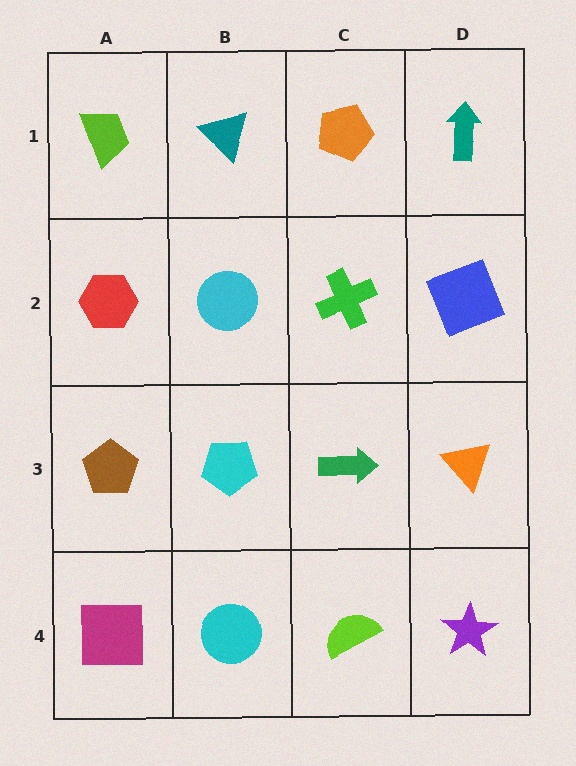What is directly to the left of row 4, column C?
A cyan circle.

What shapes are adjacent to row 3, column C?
A green cross (row 2, column C), a lime semicircle (row 4, column C), a cyan pentagon (row 3, column B), an orange triangle (row 3, column D).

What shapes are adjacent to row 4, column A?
A brown pentagon (row 3, column A), a cyan circle (row 4, column B).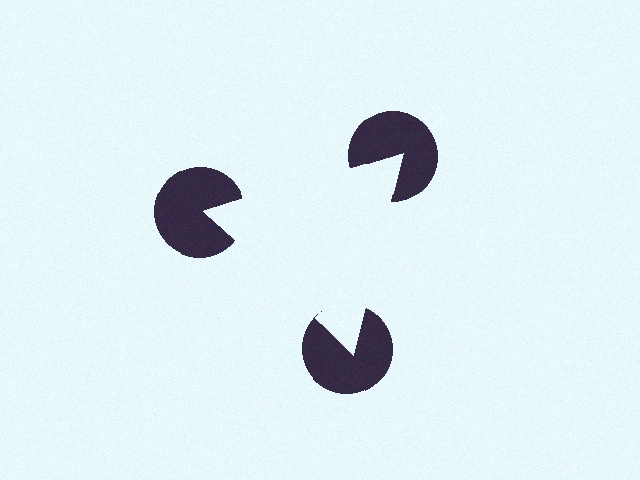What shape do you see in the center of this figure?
An illusory triangle — its edges are inferred from the aligned wedge cuts in the pac-man discs, not physically drawn.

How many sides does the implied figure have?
3 sides.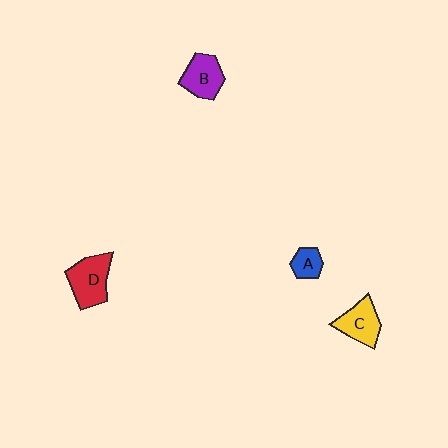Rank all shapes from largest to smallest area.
From largest to smallest: D (red), C (yellow), B (purple), A (blue).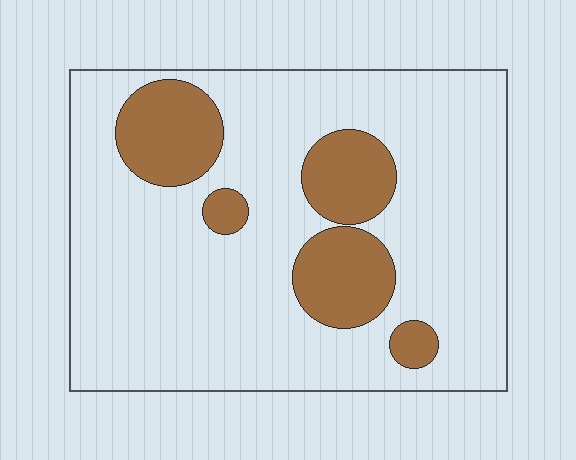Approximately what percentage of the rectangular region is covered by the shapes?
Approximately 20%.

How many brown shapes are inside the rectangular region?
5.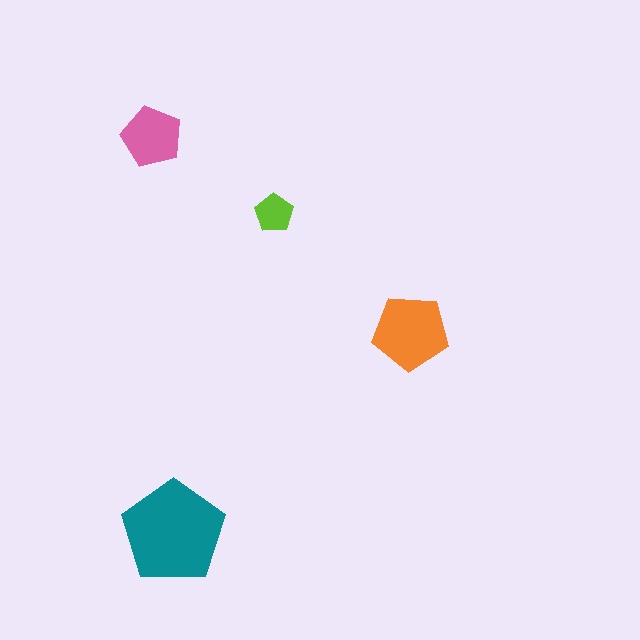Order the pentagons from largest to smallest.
the teal one, the orange one, the pink one, the lime one.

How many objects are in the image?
There are 4 objects in the image.